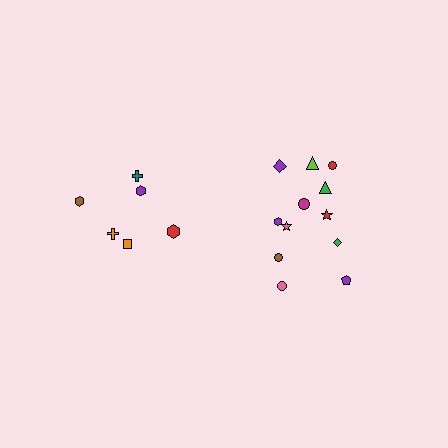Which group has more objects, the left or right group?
The right group.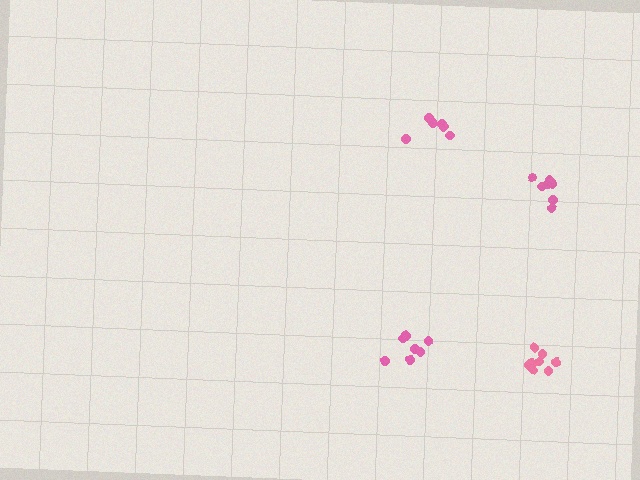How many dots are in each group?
Group 1: 9 dots, Group 2: 6 dots, Group 3: 7 dots, Group 4: 7 dots (29 total).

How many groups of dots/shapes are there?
There are 4 groups.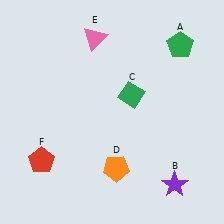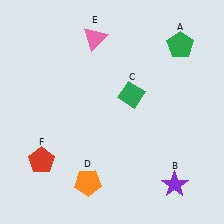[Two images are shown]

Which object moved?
The orange pentagon (D) moved left.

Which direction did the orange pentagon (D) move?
The orange pentagon (D) moved left.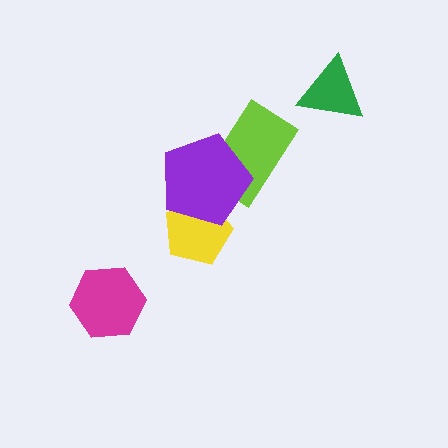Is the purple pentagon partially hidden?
No, no other shape covers it.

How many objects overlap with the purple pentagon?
2 objects overlap with the purple pentagon.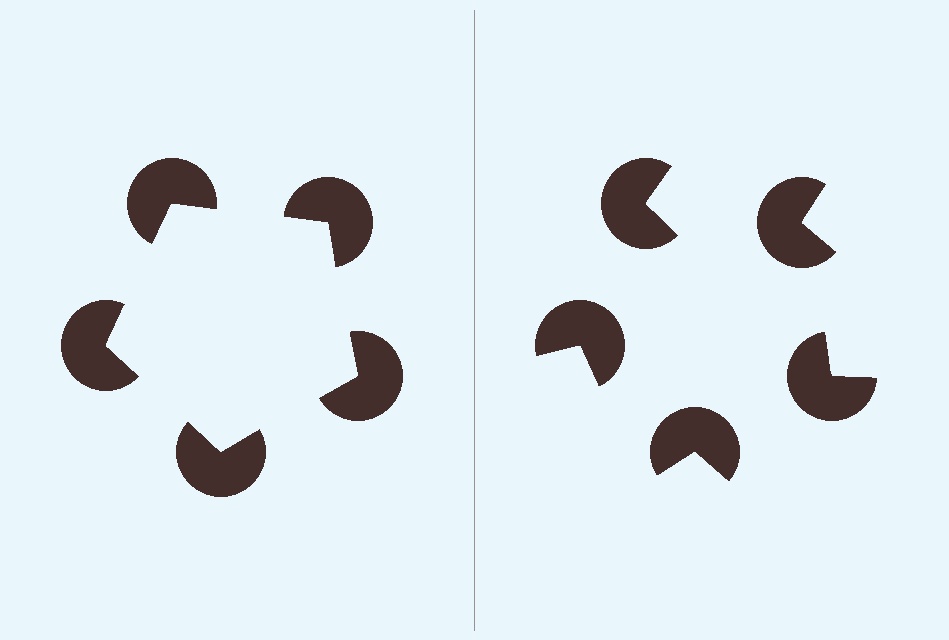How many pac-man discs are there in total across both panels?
10 — 5 on each side.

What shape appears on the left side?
An illusory pentagon.